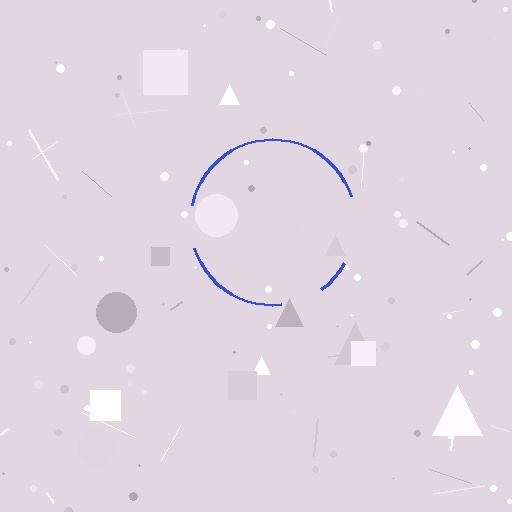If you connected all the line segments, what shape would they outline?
They would outline a circle.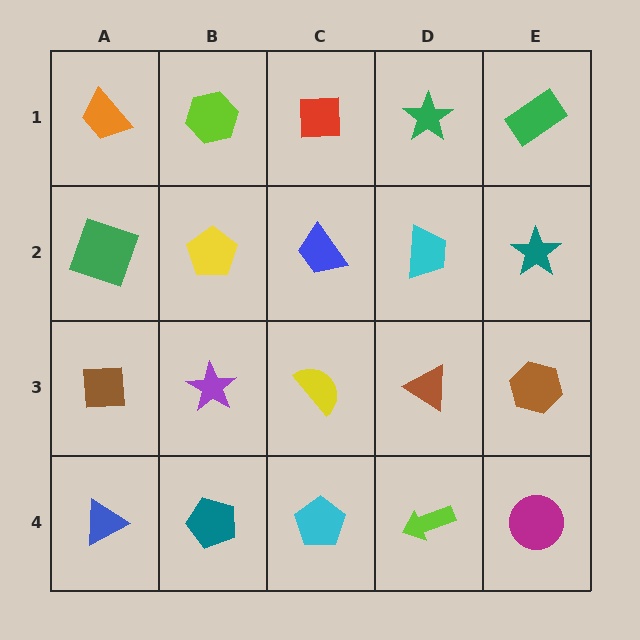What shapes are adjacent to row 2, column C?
A red square (row 1, column C), a yellow semicircle (row 3, column C), a yellow pentagon (row 2, column B), a cyan trapezoid (row 2, column D).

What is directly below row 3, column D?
A lime arrow.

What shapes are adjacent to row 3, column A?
A green square (row 2, column A), a blue triangle (row 4, column A), a purple star (row 3, column B).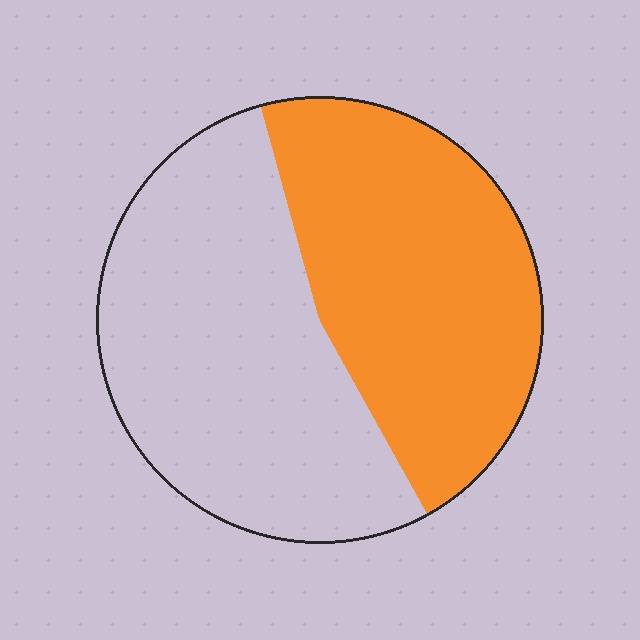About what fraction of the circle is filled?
About one half (1/2).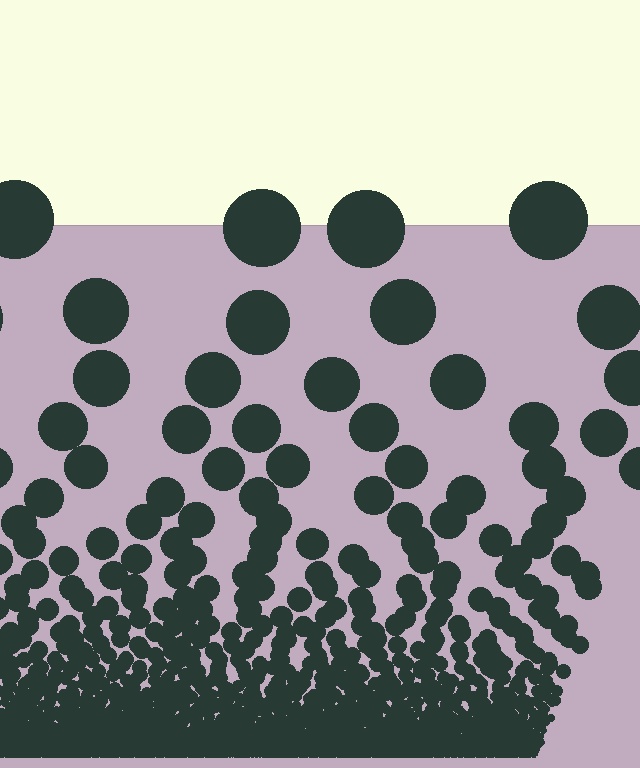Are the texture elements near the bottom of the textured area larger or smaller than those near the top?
Smaller. The gradient is inverted — elements near the bottom are smaller and denser.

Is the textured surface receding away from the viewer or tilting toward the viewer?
The surface appears to tilt toward the viewer. Texture elements get larger and sparser toward the top.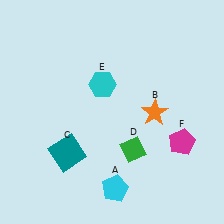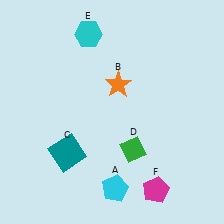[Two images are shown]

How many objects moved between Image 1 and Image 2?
3 objects moved between the two images.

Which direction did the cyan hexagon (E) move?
The cyan hexagon (E) moved up.